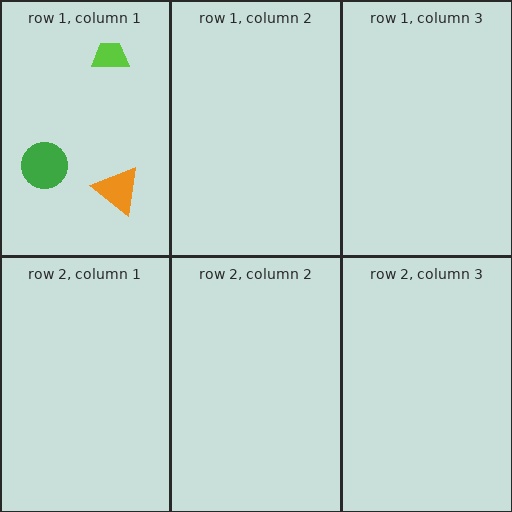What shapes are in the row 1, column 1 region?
The lime trapezoid, the green circle, the orange triangle.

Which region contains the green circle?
The row 1, column 1 region.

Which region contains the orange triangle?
The row 1, column 1 region.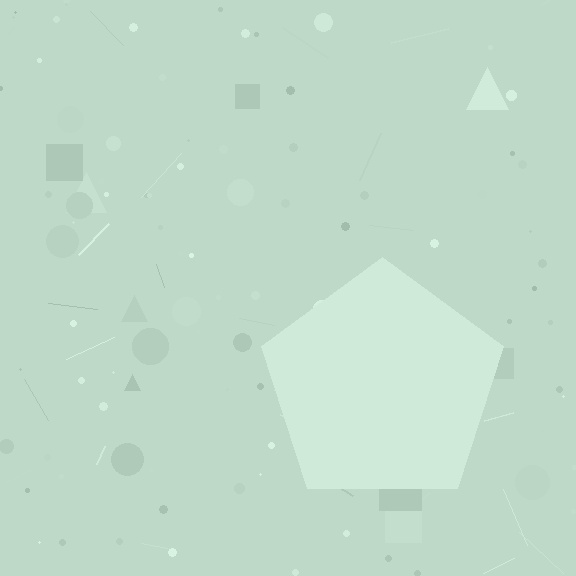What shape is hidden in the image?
A pentagon is hidden in the image.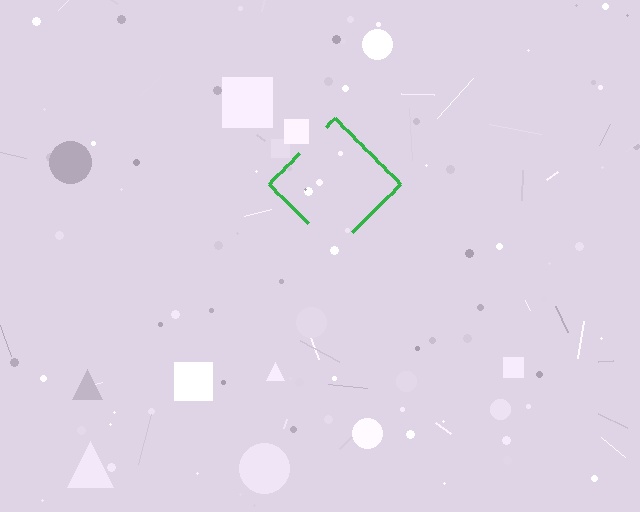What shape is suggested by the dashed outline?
The dashed outline suggests a diamond.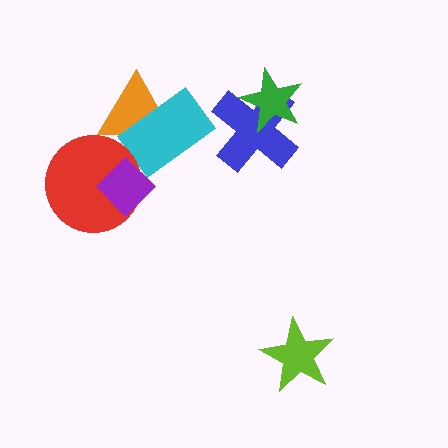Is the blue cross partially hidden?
Yes, it is partially covered by another shape.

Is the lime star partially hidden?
No, no other shape covers it.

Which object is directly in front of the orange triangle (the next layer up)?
The cyan rectangle is directly in front of the orange triangle.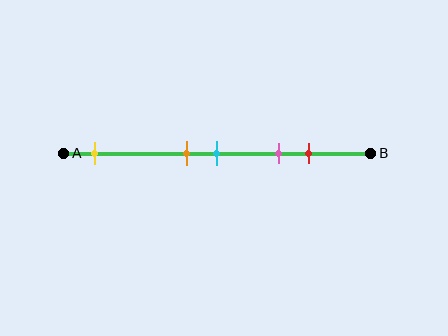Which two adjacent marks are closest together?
The orange and cyan marks are the closest adjacent pair.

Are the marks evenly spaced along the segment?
No, the marks are not evenly spaced.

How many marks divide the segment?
There are 5 marks dividing the segment.